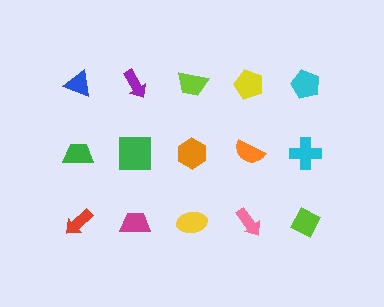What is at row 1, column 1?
A blue triangle.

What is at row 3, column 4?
A pink arrow.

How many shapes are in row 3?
5 shapes.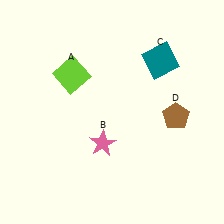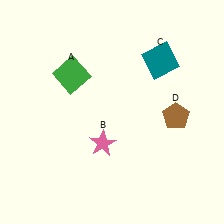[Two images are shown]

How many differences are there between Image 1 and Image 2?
There is 1 difference between the two images.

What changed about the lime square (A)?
In Image 1, A is lime. In Image 2, it changed to green.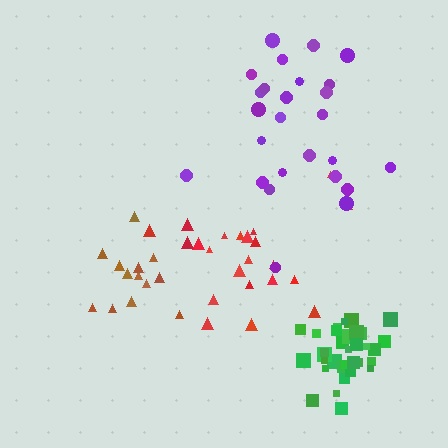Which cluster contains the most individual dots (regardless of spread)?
Green (34).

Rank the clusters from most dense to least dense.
green, brown, red, purple.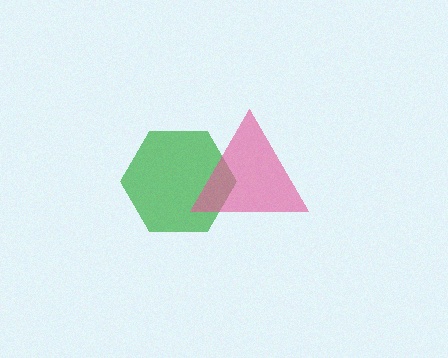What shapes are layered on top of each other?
The layered shapes are: a green hexagon, a pink triangle.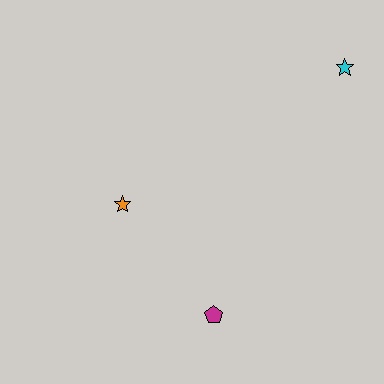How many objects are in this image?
There are 3 objects.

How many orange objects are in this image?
There is 1 orange object.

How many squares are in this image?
There are no squares.